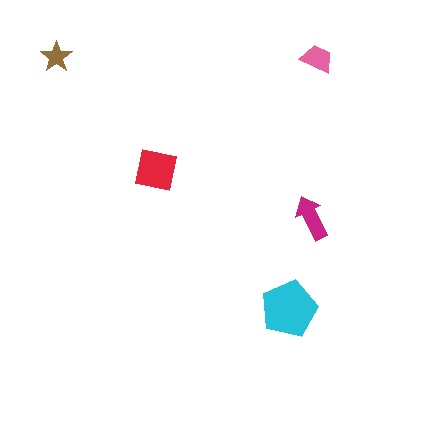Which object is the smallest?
The brown star.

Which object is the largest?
The cyan pentagon.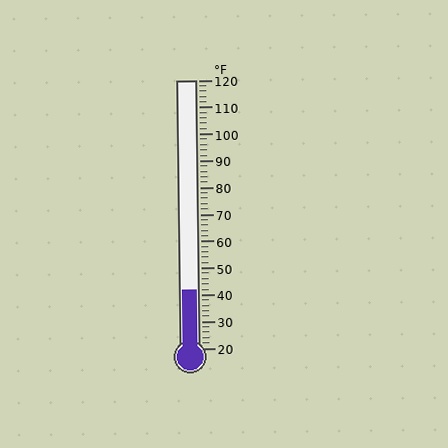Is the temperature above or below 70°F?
The temperature is below 70°F.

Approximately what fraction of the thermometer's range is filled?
The thermometer is filled to approximately 20% of its range.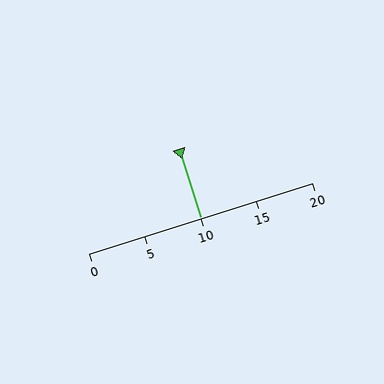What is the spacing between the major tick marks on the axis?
The major ticks are spaced 5 apart.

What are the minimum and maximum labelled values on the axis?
The axis runs from 0 to 20.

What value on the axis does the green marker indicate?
The marker indicates approximately 10.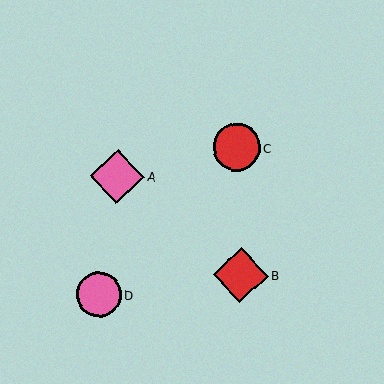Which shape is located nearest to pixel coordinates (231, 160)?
The red circle (labeled C) at (237, 147) is nearest to that location.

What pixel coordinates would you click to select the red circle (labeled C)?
Click at (237, 147) to select the red circle C.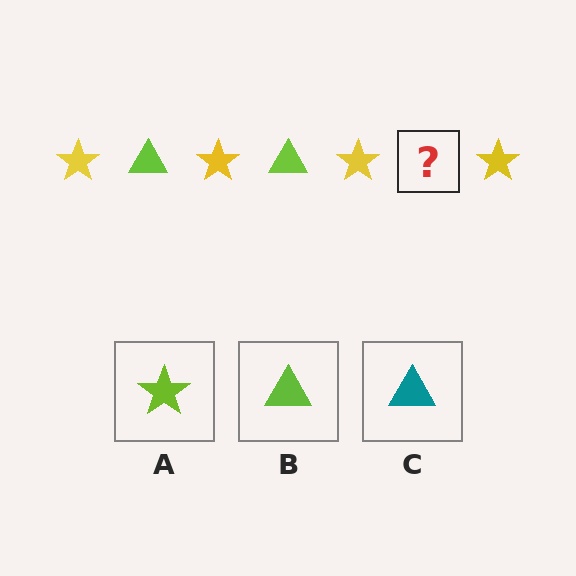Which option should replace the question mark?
Option B.